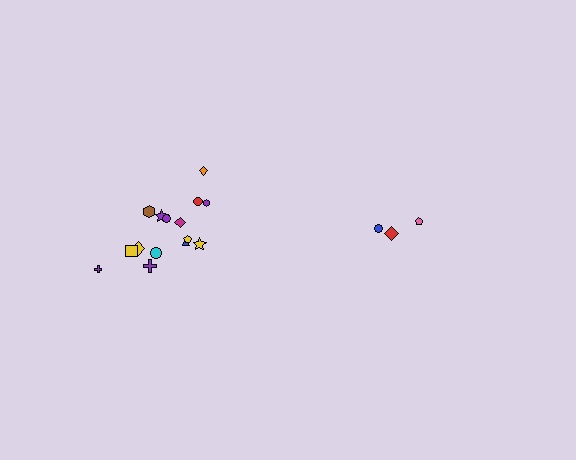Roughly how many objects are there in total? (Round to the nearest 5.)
Roughly 20 objects in total.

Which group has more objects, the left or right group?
The left group.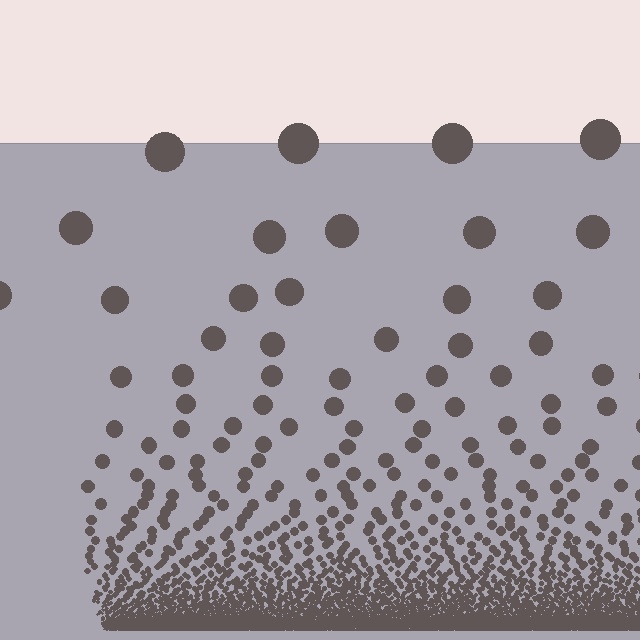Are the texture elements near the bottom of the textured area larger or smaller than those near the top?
Smaller. The gradient is inverted — elements near the bottom are smaller and denser.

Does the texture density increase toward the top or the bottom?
Density increases toward the bottom.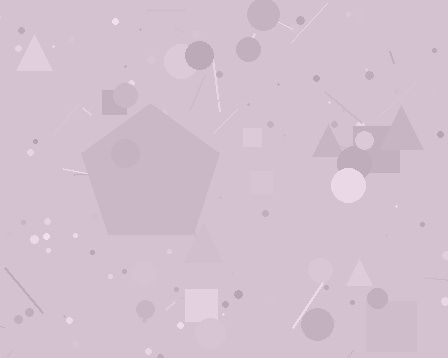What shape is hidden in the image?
A pentagon is hidden in the image.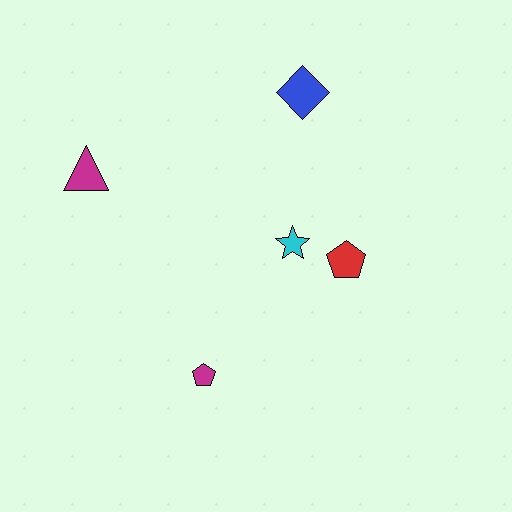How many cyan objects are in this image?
There is 1 cyan object.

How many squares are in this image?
There are no squares.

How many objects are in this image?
There are 5 objects.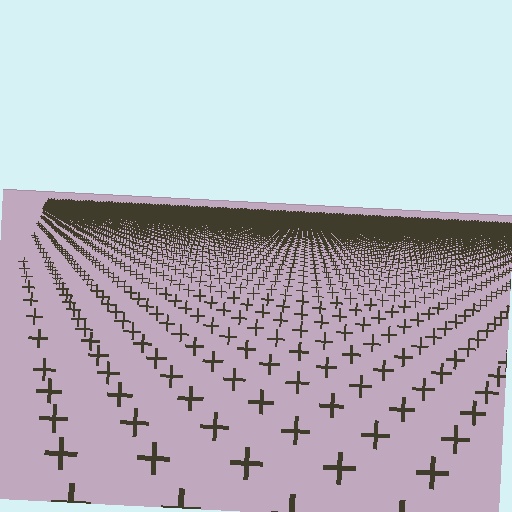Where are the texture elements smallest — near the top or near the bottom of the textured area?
Near the top.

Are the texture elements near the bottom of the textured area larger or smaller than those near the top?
Larger. Near the bottom, elements are closer to the viewer and appear at a bigger on-screen size.